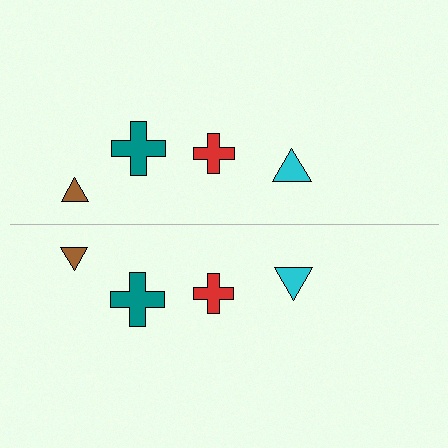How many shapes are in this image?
There are 8 shapes in this image.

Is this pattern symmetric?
Yes, this pattern has bilateral (reflection) symmetry.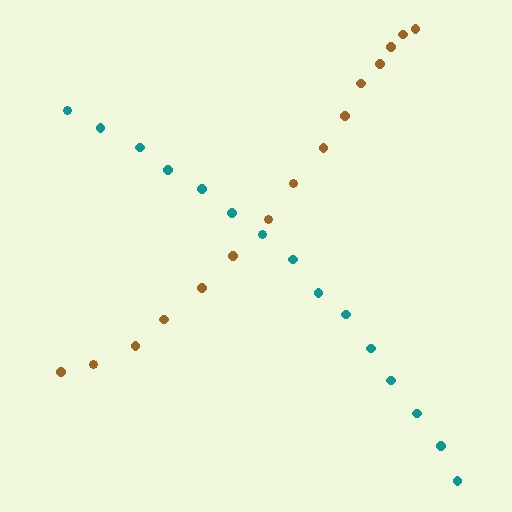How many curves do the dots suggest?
There are 2 distinct paths.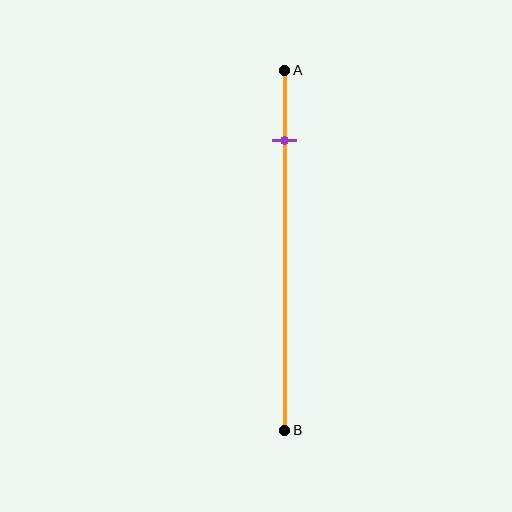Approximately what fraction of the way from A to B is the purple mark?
The purple mark is approximately 20% of the way from A to B.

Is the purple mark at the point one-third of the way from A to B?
No, the mark is at about 20% from A, not at the 33% one-third point.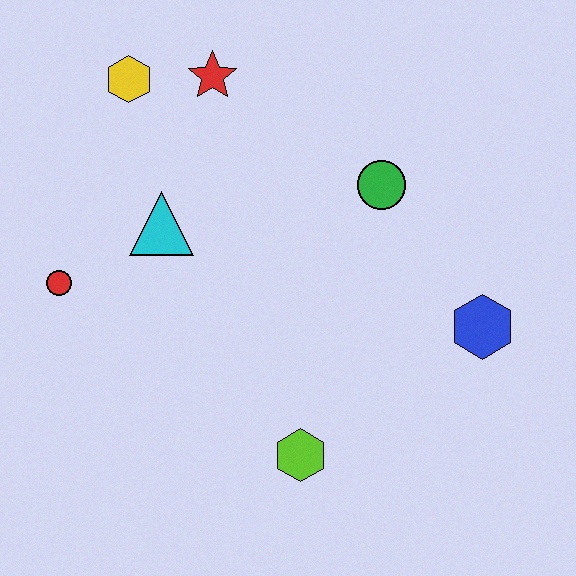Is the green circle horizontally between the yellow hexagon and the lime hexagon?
No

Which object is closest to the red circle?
The cyan triangle is closest to the red circle.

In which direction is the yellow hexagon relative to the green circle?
The yellow hexagon is to the left of the green circle.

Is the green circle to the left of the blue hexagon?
Yes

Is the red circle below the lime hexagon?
No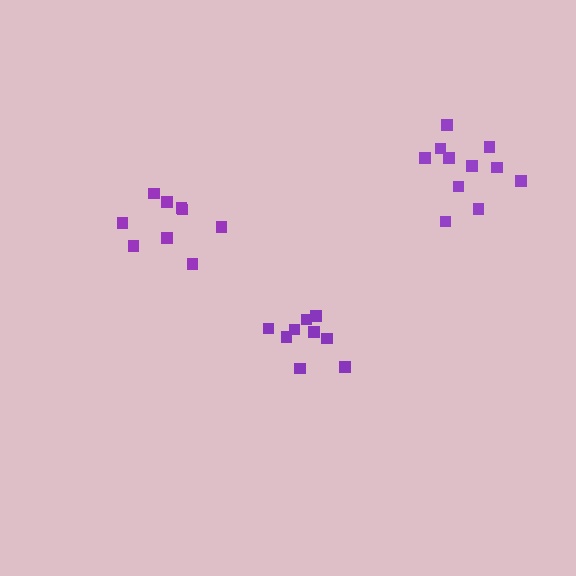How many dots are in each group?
Group 1: 9 dots, Group 2: 11 dots, Group 3: 9 dots (29 total).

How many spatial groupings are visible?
There are 3 spatial groupings.